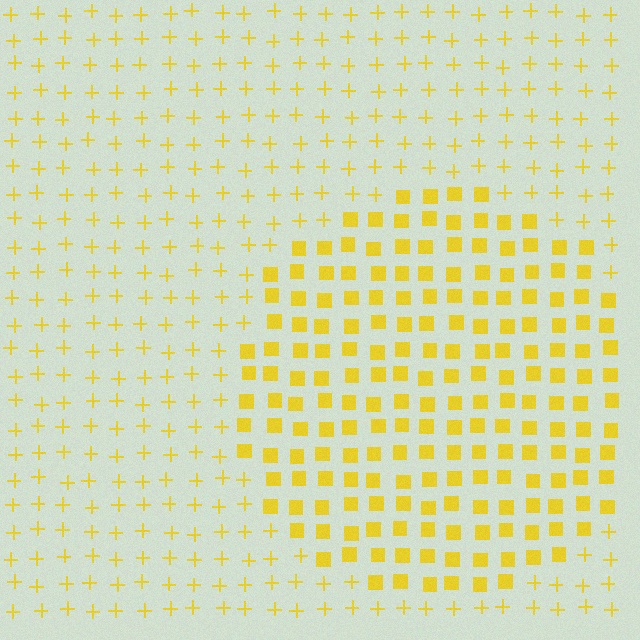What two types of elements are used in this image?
The image uses squares inside the circle region and plus signs outside it.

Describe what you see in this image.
The image is filled with small yellow elements arranged in a uniform grid. A circle-shaped region contains squares, while the surrounding area contains plus signs. The boundary is defined purely by the change in element shape.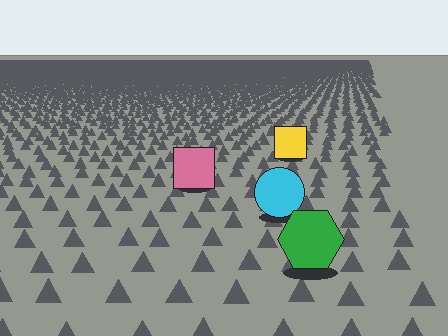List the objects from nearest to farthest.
From nearest to farthest: the green hexagon, the cyan circle, the pink square, the yellow square.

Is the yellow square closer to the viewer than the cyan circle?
No. The cyan circle is closer — you can tell from the texture gradient: the ground texture is coarser near it.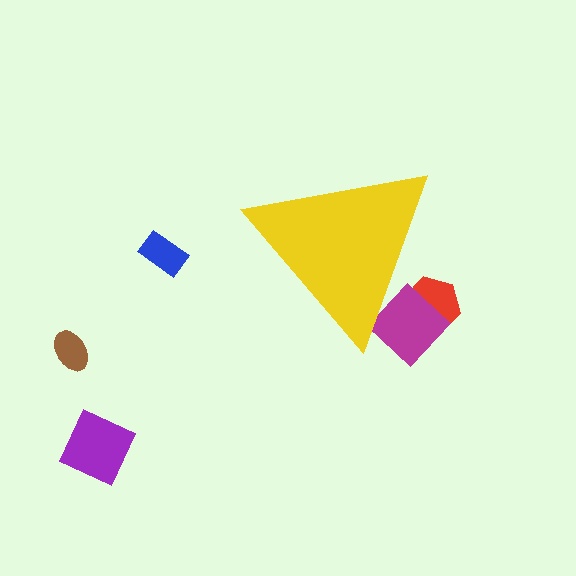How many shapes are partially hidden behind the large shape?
2 shapes are partially hidden.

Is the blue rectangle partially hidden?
No, the blue rectangle is fully visible.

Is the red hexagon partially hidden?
Yes, the red hexagon is partially hidden behind the yellow triangle.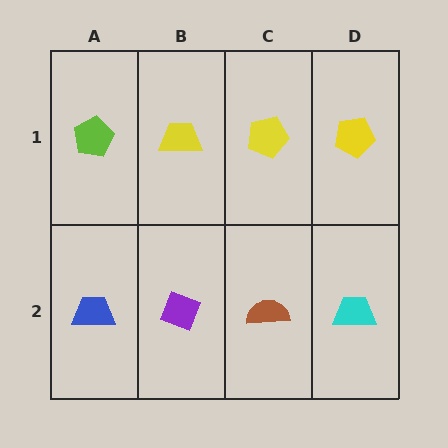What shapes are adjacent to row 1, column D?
A cyan trapezoid (row 2, column D), a yellow pentagon (row 1, column C).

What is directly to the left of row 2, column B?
A blue trapezoid.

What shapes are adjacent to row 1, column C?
A brown semicircle (row 2, column C), a yellow trapezoid (row 1, column B), a yellow pentagon (row 1, column D).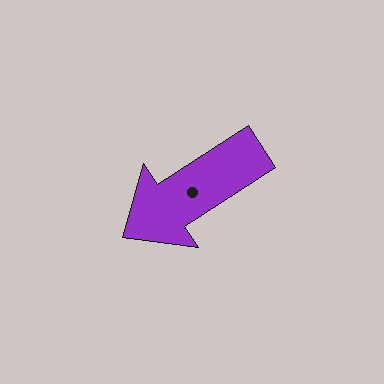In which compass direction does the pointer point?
Southwest.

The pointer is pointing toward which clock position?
Roughly 8 o'clock.